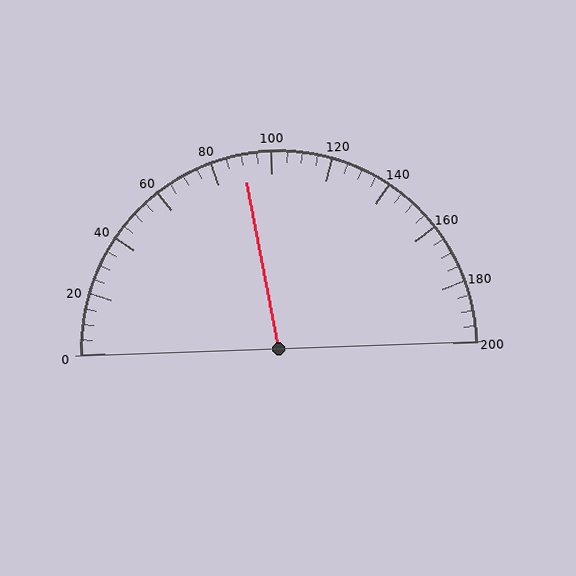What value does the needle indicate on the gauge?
The needle indicates approximately 90.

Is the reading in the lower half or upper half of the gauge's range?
The reading is in the lower half of the range (0 to 200).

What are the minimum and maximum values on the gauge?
The gauge ranges from 0 to 200.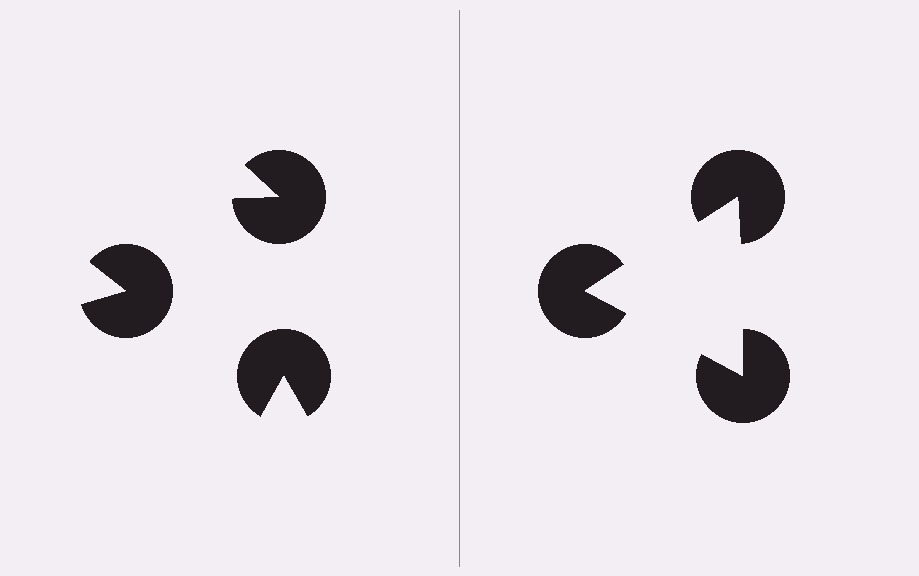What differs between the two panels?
The pac-man discs are positioned identically on both sides; only the wedge orientations differ. On the right they align to a triangle; on the left they are misaligned.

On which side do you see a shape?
An illusory triangle appears on the right side. On the left side the wedge cuts are rotated, so no coherent shape forms.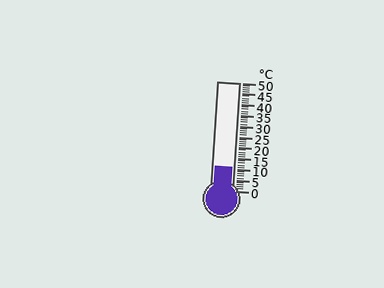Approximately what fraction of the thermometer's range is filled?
The thermometer is filled to approximately 20% of its range.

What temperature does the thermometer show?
The thermometer shows approximately 11°C.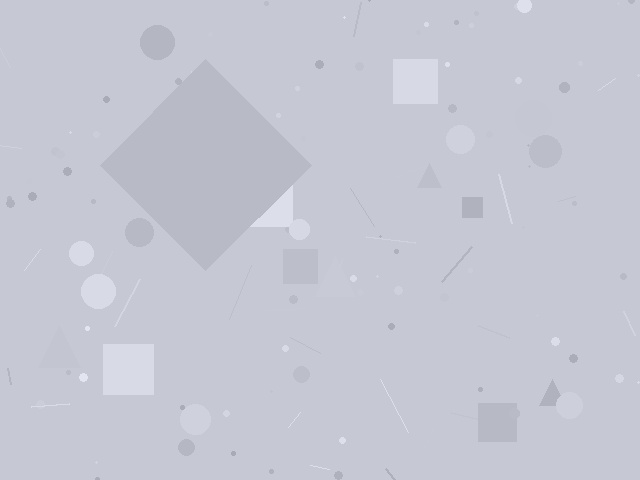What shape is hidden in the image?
A diamond is hidden in the image.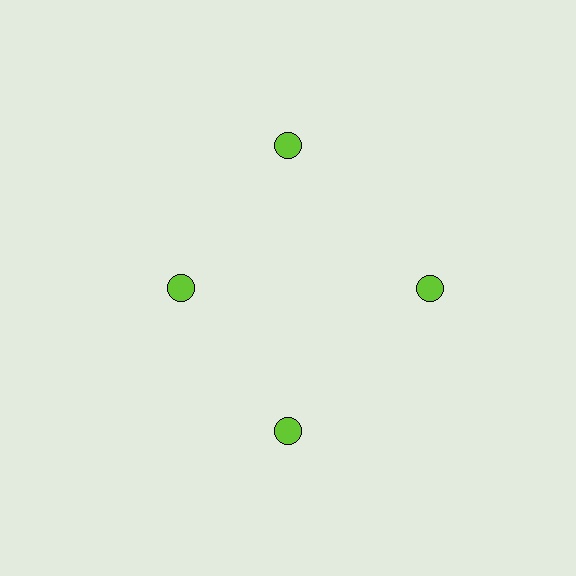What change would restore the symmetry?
The symmetry would be restored by moving it outward, back onto the ring so that all 4 circles sit at equal angles and equal distance from the center.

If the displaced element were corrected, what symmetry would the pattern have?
It would have 4-fold rotational symmetry — the pattern would map onto itself every 90 degrees.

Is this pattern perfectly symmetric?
No. The 4 lime circles are arranged in a ring, but one element near the 9 o'clock position is pulled inward toward the center, breaking the 4-fold rotational symmetry.